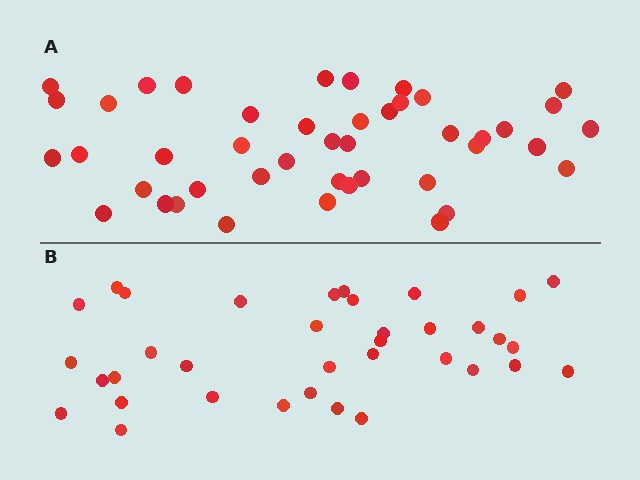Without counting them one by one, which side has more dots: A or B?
Region A (the top region) has more dots.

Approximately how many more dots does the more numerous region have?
Region A has roughly 8 or so more dots than region B.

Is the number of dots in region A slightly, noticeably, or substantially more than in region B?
Region A has only slightly more — the two regions are fairly close. The ratio is roughly 1.2 to 1.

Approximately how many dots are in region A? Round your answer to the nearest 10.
About 40 dots. (The exact count is 44, which rounds to 40.)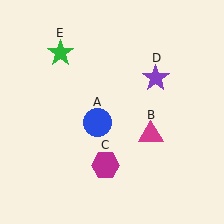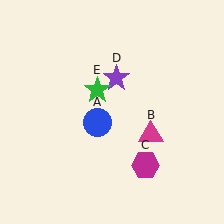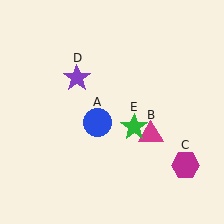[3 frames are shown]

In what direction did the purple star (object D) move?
The purple star (object D) moved left.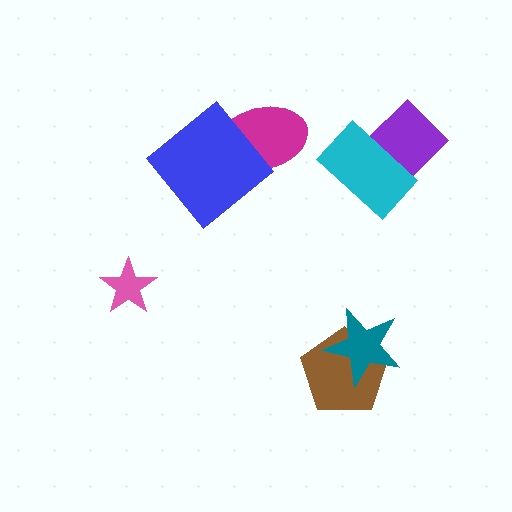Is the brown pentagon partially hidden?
Yes, it is partially covered by another shape.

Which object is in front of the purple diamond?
The cyan rectangle is in front of the purple diamond.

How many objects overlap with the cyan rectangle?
1 object overlaps with the cyan rectangle.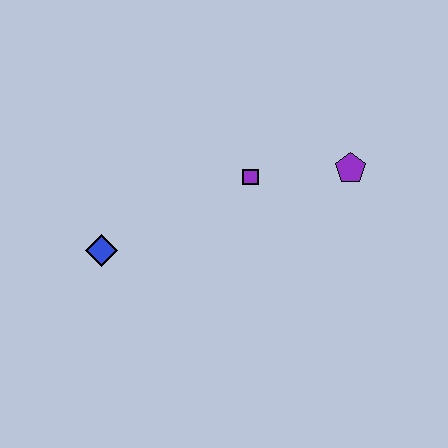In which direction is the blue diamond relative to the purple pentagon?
The blue diamond is to the left of the purple pentagon.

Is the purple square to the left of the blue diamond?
No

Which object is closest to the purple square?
The purple pentagon is closest to the purple square.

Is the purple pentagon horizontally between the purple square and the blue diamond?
No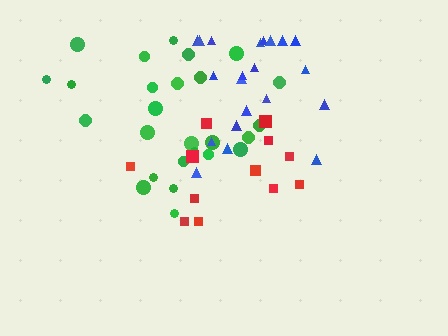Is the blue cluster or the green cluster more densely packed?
Blue.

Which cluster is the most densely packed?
Blue.